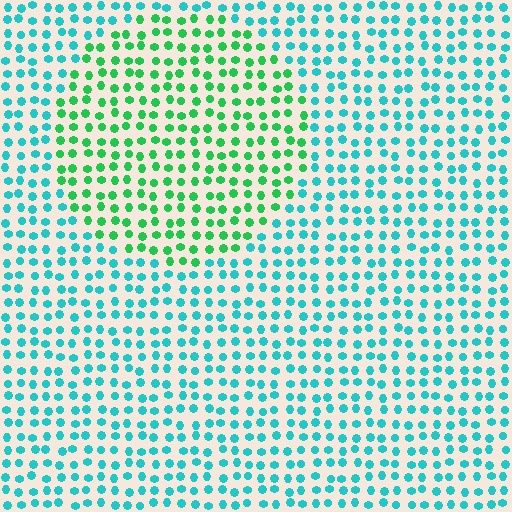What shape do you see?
I see a circle.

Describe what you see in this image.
The image is filled with small cyan elements in a uniform arrangement. A circle-shaped region is visible where the elements are tinted to a slightly different hue, forming a subtle color boundary.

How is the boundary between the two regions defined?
The boundary is defined purely by a slight shift in hue (about 44 degrees). Spacing, size, and orientation are identical on both sides.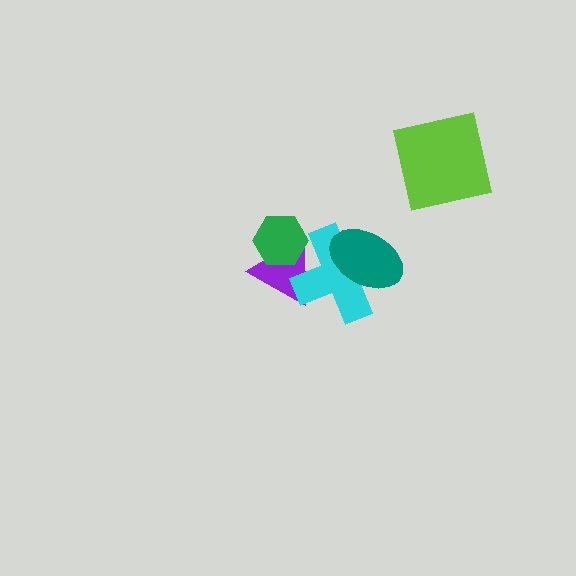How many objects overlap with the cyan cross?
3 objects overlap with the cyan cross.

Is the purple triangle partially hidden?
Yes, it is partially covered by another shape.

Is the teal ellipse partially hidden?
No, no other shape covers it.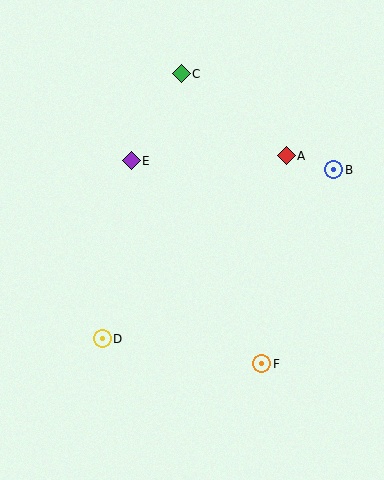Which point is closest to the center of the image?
Point E at (131, 161) is closest to the center.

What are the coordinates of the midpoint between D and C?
The midpoint between D and C is at (142, 206).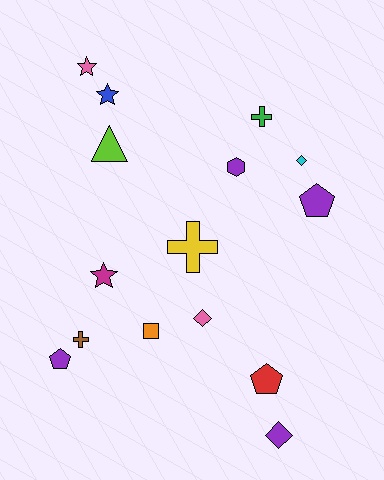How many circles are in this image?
There are no circles.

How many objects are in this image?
There are 15 objects.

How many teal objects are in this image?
There are no teal objects.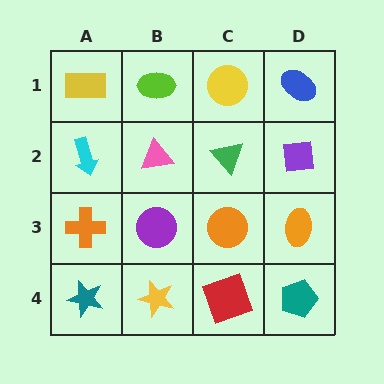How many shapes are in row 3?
4 shapes.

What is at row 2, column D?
A purple square.